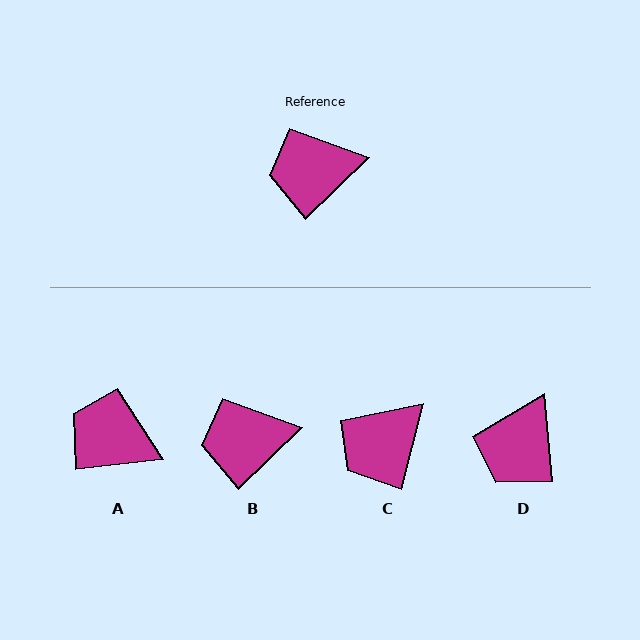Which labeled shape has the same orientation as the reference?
B.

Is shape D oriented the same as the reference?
No, it is off by about 51 degrees.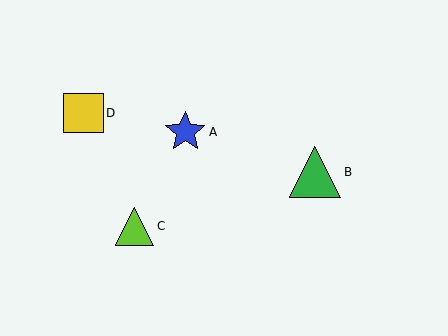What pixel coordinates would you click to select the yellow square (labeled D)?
Click at (83, 113) to select the yellow square D.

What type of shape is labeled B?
Shape B is a green triangle.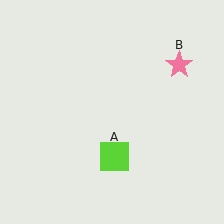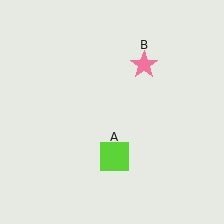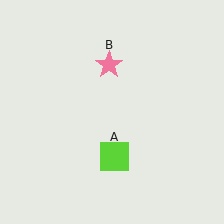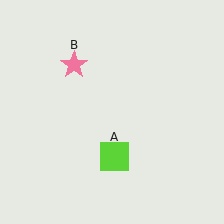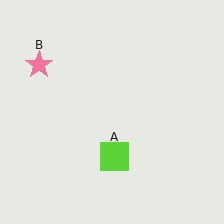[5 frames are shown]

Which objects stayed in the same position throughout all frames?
Lime square (object A) remained stationary.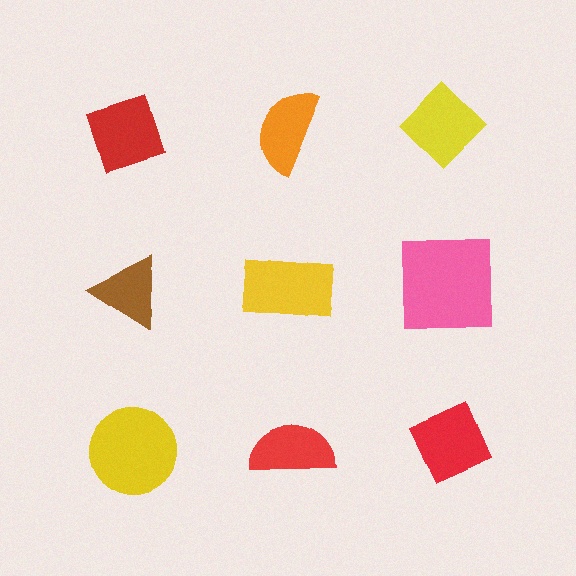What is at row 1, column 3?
A yellow diamond.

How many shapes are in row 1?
3 shapes.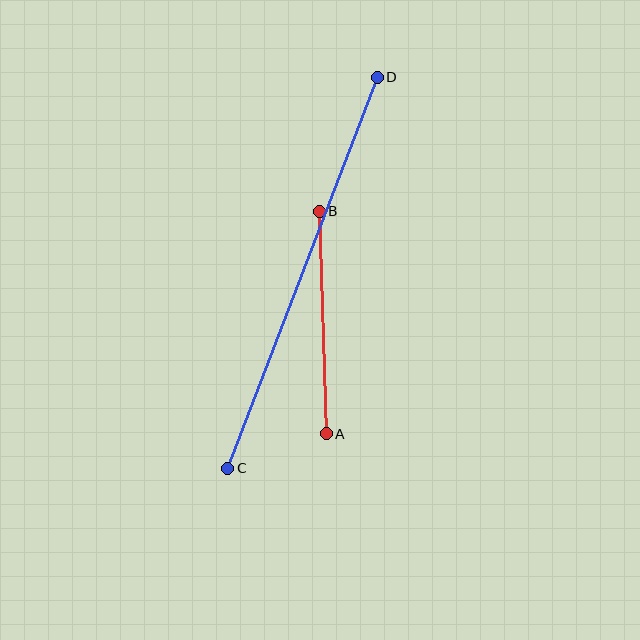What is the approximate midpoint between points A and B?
The midpoint is at approximately (323, 323) pixels.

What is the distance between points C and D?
The distance is approximately 419 pixels.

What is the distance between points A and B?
The distance is approximately 222 pixels.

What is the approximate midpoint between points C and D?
The midpoint is at approximately (303, 273) pixels.